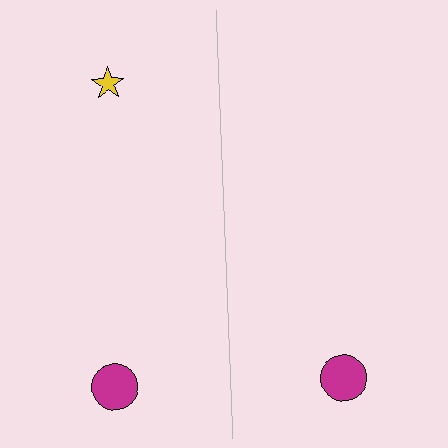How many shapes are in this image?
There are 3 shapes in this image.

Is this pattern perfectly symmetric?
No, the pattern is not perfectly symmetric. A yellow star is missing from the right side.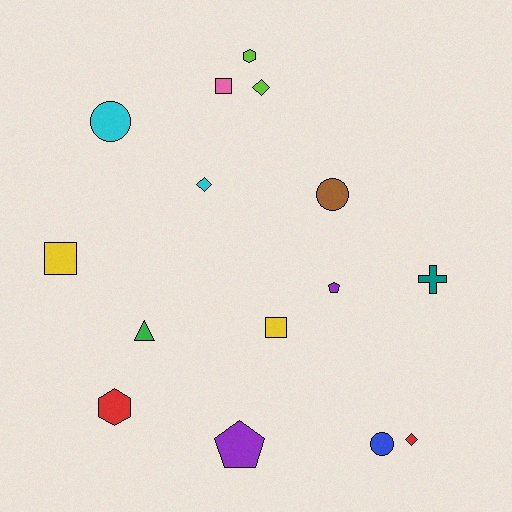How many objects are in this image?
There are 15 objects.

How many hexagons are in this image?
There are 2 hexagons.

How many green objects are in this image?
There is 1 green object.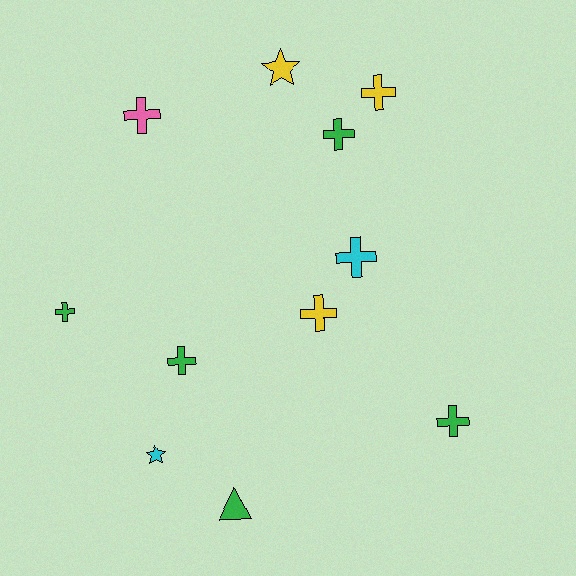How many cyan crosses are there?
There is 1 cyan cross.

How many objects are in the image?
There are 11 objects.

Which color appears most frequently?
Green, with 5 objects.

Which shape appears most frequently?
Cross, with 8 objects.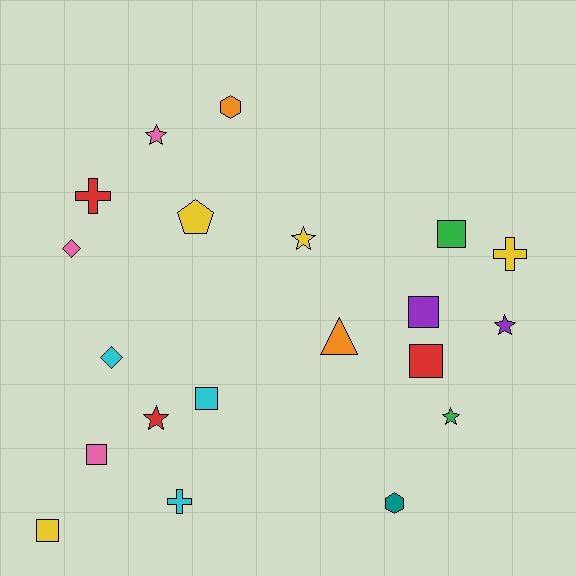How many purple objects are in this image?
There are 2 purple objects.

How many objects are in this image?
There are 20 objects.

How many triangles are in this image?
There is 1 triangle.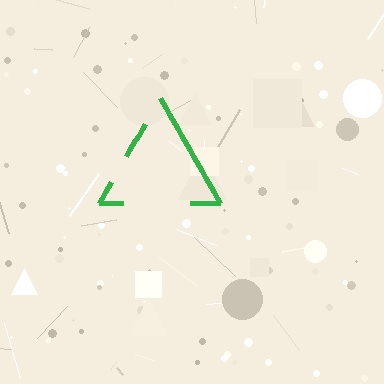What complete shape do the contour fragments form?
The contour fragments form a triangle.